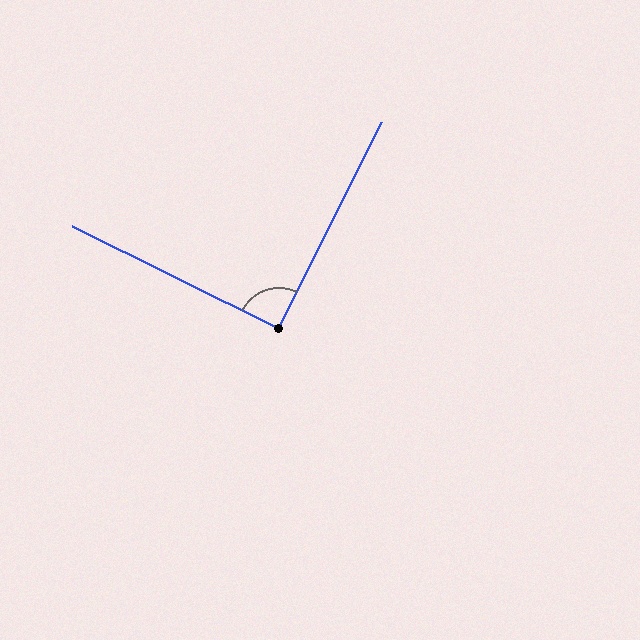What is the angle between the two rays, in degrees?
Approximately 90 degrees.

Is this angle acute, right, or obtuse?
It is approximately a right angle.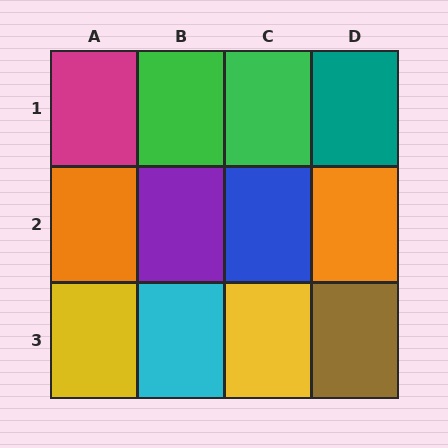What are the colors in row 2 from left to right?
Orange, purple, blue, orange.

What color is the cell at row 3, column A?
Yellow.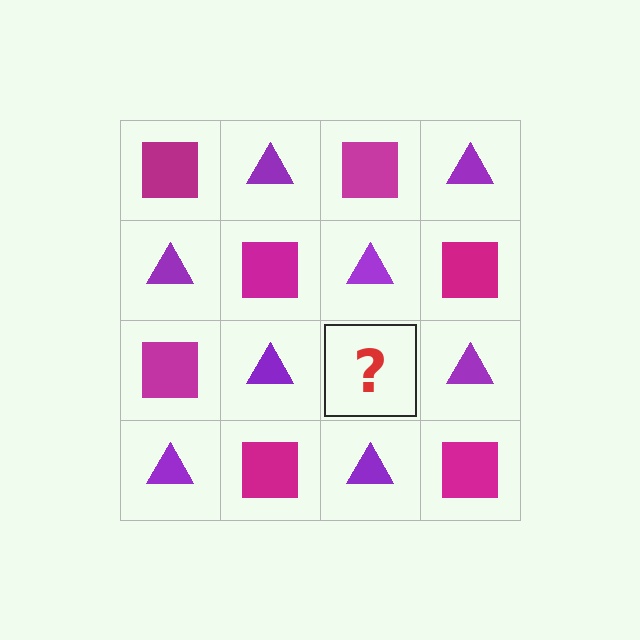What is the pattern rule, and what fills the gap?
The rule is that it alternates magenta square and purple triangle in a checkerboard pattern. The gap should be filled with a magenta square.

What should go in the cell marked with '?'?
The missing cell should contain a magenta square.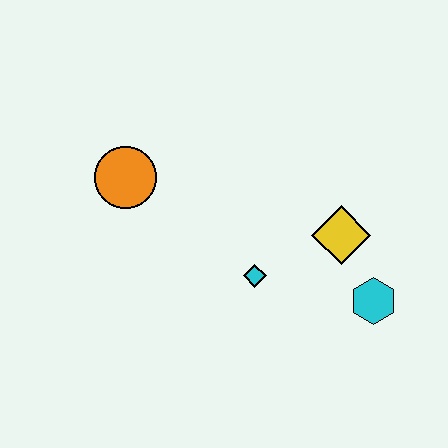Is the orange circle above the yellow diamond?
Yes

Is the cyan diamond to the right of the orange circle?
Yes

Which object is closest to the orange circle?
The cyan diamond is closest to the orange circle.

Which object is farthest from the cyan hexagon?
The orange circle is farthest from the cyan hexagon.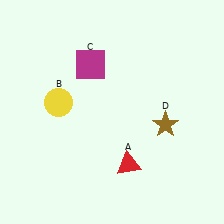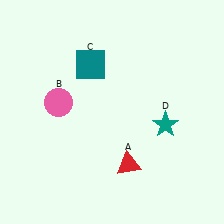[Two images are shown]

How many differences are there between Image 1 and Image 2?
There are 3 differences between the two images.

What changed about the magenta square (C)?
In Image 1, C is magenta. In Image 2, it changed to teal.